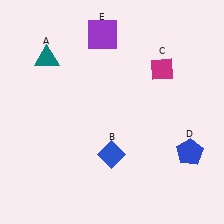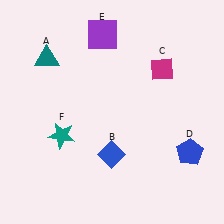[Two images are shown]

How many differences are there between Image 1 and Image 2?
There is 1 difference between the two images.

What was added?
A teal star (F) was added in Image 2.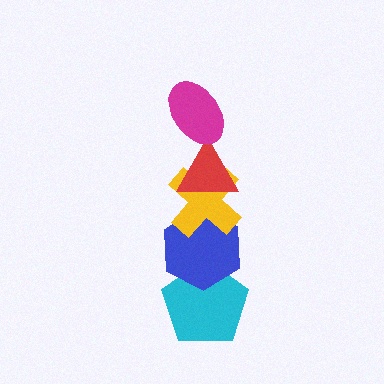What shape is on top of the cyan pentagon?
The blue hexagon is on top of the cyan pentagon.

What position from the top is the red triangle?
The red triangle is 2nd from the top.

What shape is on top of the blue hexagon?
The yellow cross is on top of the blue hexagon.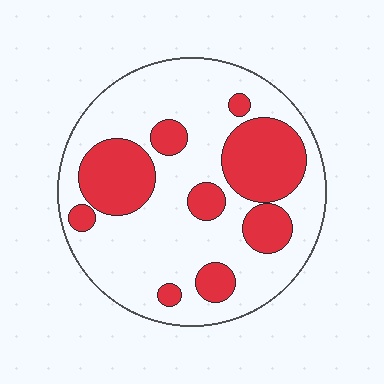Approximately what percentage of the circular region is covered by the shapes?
Approximately 30%.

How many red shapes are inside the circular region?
9.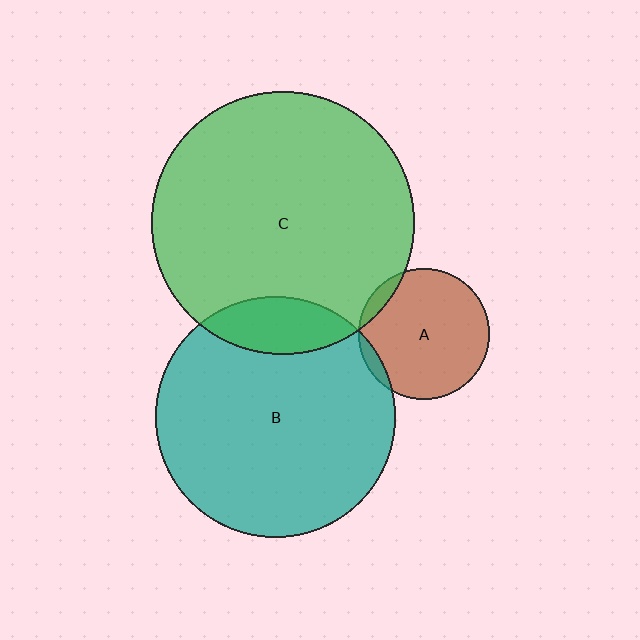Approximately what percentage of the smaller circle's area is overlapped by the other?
Approximately 5%.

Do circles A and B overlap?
Yes.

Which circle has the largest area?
Circle C (green).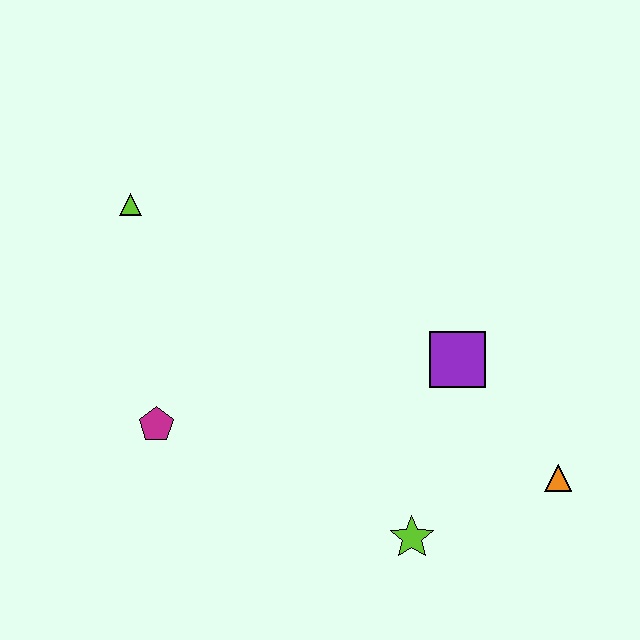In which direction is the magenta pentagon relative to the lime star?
The magenta pentagon is to the left of the lime star.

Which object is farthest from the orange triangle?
The lime triangle is farthest from the orange triangle.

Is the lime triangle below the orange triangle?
No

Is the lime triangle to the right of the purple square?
No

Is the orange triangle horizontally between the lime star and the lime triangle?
No